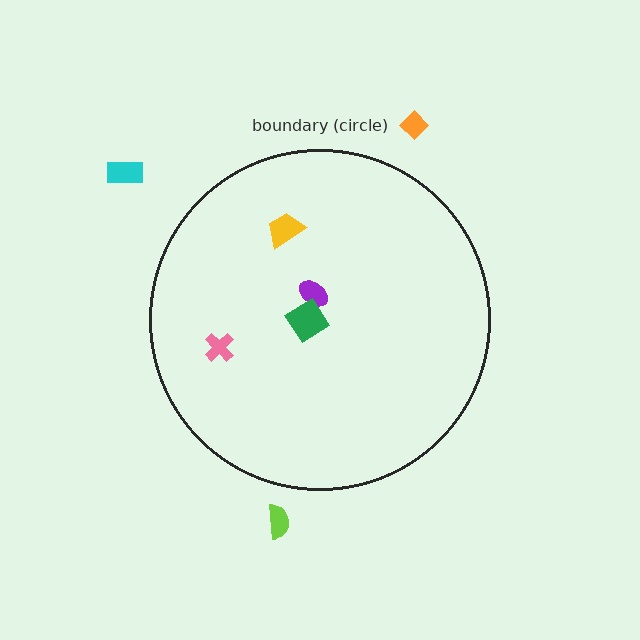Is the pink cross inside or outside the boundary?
Inside.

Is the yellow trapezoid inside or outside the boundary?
Inside.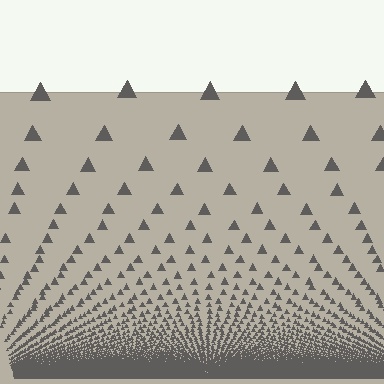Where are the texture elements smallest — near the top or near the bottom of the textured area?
Near the bottom.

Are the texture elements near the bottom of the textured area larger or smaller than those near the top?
Smaller. The gradient is inverted — elements near the bottom are smaller and denser.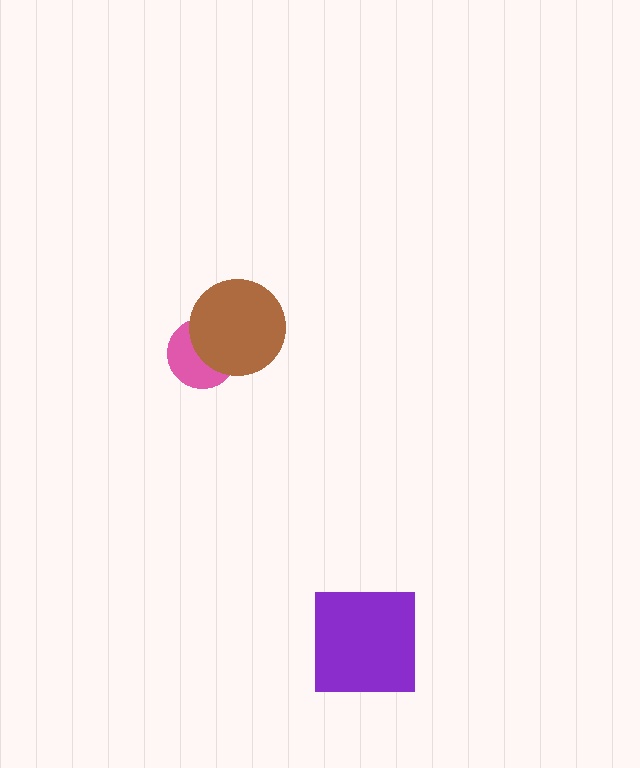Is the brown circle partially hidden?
No, no other shape covers it.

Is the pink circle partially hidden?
Yes, it is partially covered by another shape.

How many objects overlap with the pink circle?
1 object overlaps with the pink circle.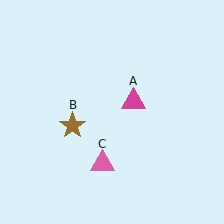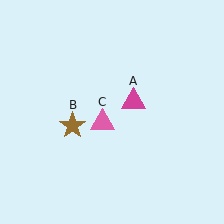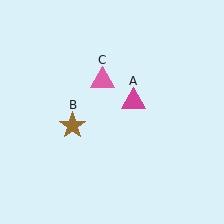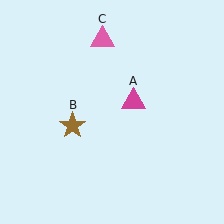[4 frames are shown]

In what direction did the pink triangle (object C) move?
The pink triangle (object C) moved up.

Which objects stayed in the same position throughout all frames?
Magenta triangle (object A) and brown star (object B) remained stationary.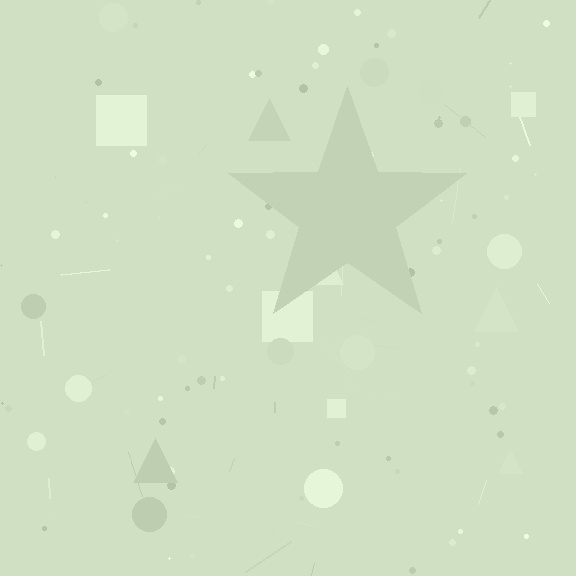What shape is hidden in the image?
A star is hidden in the image.